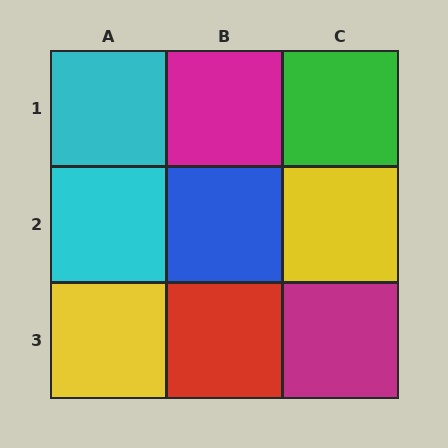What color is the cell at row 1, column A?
Cyan.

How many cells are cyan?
2 cells are cyan.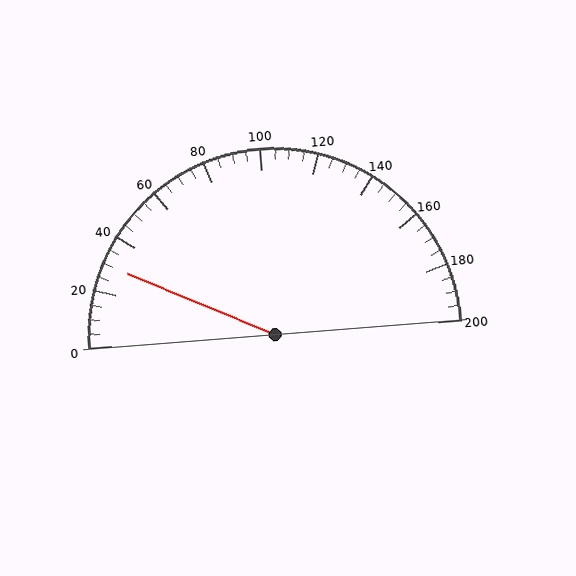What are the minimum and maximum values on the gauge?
The gauge ranges from 0 to 200.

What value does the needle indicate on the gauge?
The needle indicates approximately 30.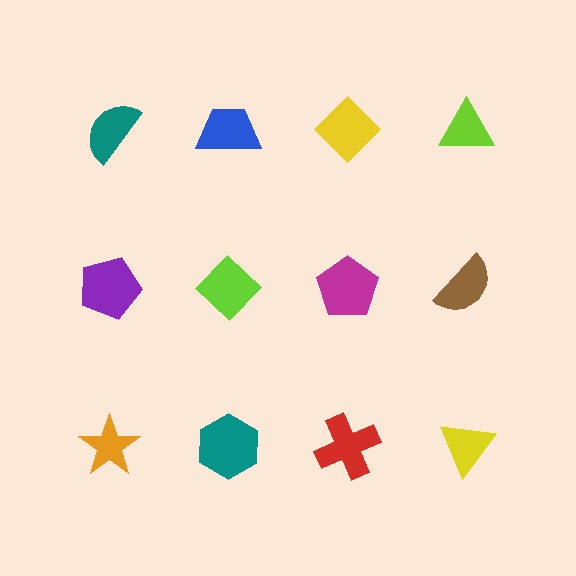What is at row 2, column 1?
A purple pentagon.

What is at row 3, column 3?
A red cross.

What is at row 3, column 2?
A teal hexagon.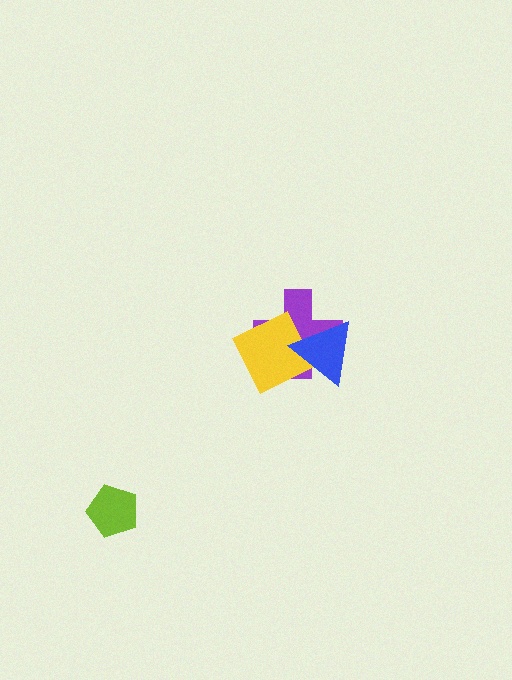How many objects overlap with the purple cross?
2 objects overlap with the purple cross.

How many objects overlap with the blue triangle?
2 objects overlap with the blue triangle.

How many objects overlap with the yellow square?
2 objects overlap with the yellow square.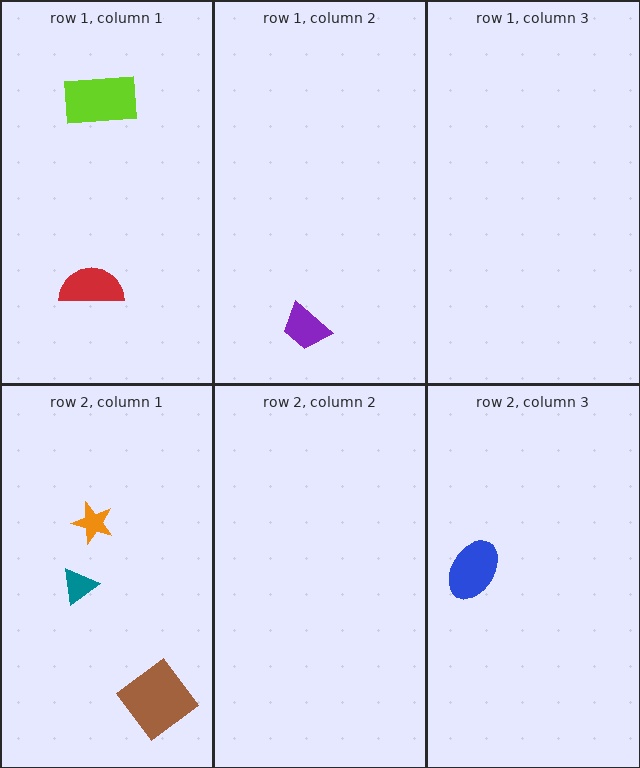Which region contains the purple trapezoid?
The row 1, column 2 region.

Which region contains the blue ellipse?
The row 2, column 3 region.